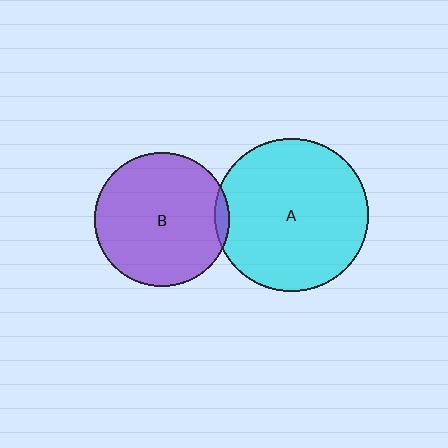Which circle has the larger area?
Circle A (cyan).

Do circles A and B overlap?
Yes.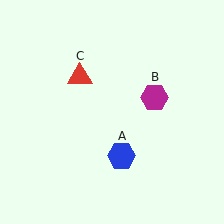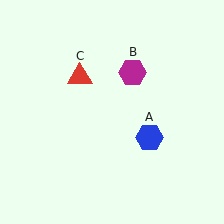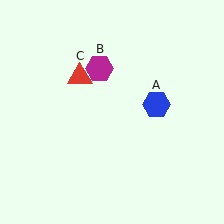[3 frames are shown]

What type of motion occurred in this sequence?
The blue hexagon (object A), magenta hexagon (object B) rotated counterclockwise around the center of the scene.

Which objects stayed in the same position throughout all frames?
Red triangle (object C) remained stationary.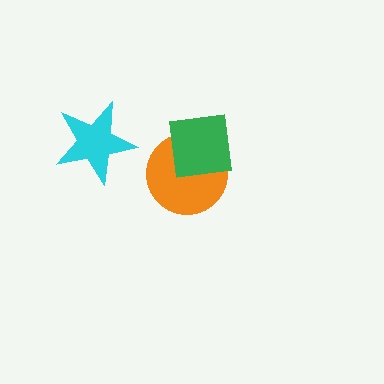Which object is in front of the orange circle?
The green square is in front of the orange circle.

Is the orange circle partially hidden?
Yes, it is partially covered by another shape.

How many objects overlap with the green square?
1 object overlaps with the green square.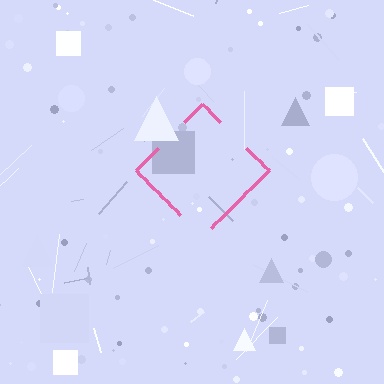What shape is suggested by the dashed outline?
The dashed outline suggests a diamond.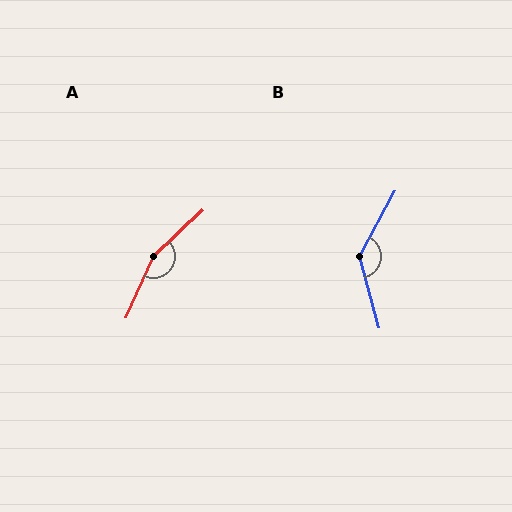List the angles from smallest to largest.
B (136°), A (158°).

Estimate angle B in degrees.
Approximately 136 degrees.